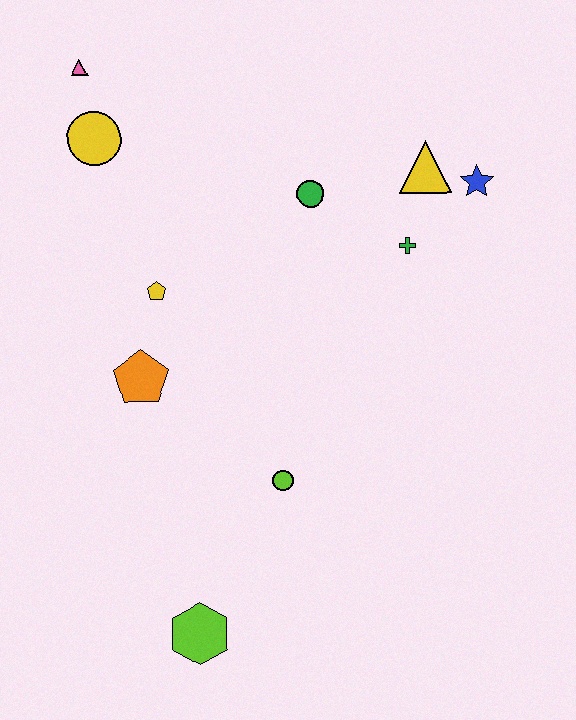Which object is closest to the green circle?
The green cross is closest to the green circle.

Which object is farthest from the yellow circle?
The lime hexagon is farthest from the yellow circle.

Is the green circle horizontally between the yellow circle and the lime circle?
No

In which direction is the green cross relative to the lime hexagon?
The green cross is above the lime hexagon.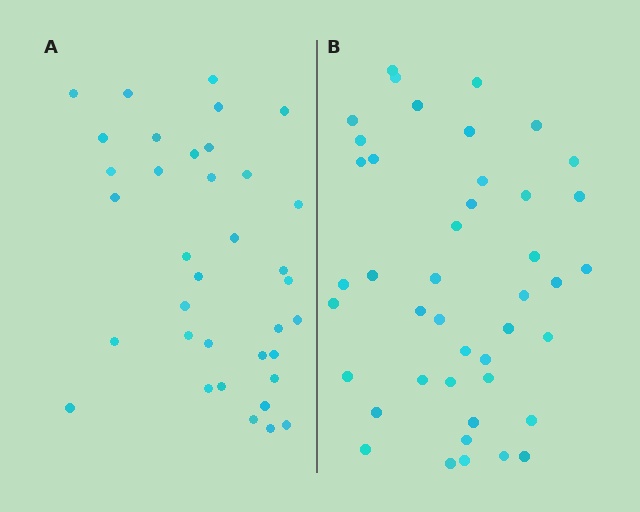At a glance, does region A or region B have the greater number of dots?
Region B (the right region) has more dots.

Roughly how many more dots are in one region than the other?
Region B has roughly 8 or so more dots than region A.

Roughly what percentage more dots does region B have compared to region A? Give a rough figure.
About 20% more.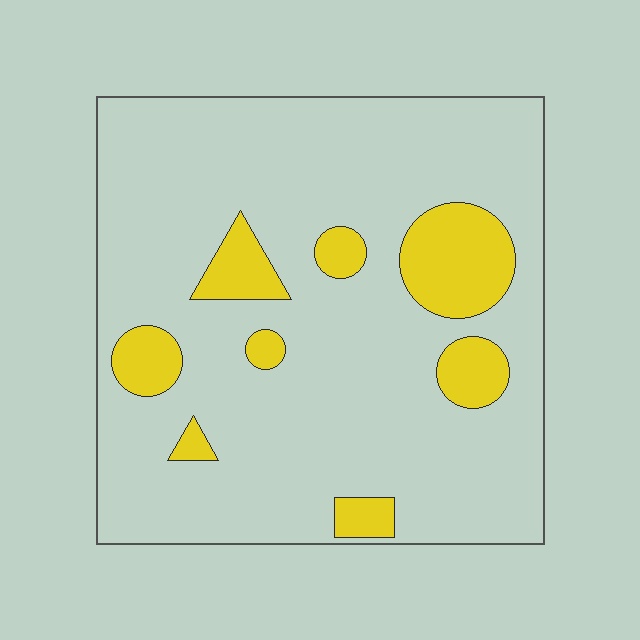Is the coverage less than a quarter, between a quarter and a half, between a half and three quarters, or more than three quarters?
Less than a quarter.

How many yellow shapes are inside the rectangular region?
8.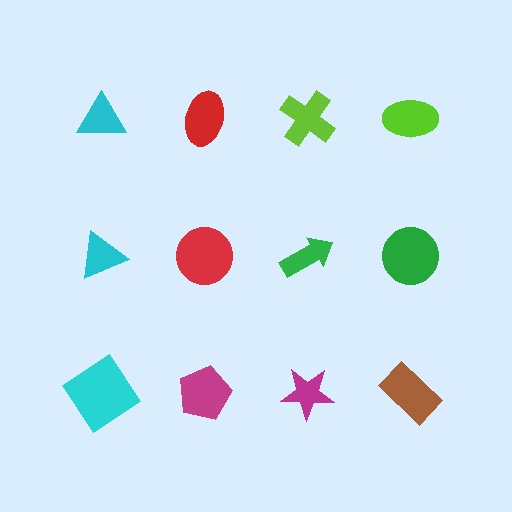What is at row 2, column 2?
A red circle.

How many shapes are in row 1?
4 shapes.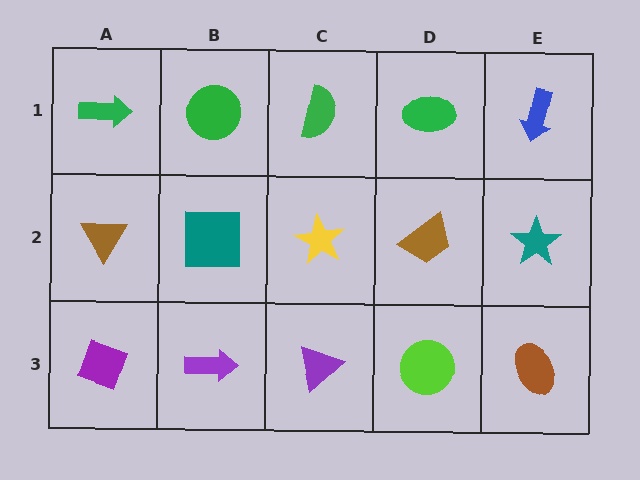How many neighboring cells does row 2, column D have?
4.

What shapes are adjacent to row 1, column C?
A yellow star (row 2, column C), a green circle (row 1, column B), a green ellipse (row 1, column D).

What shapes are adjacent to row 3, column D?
A brown trapezoid (row 2, column D), a purple triangle (row 3, column C), a brown ellipse (row 3, column E).